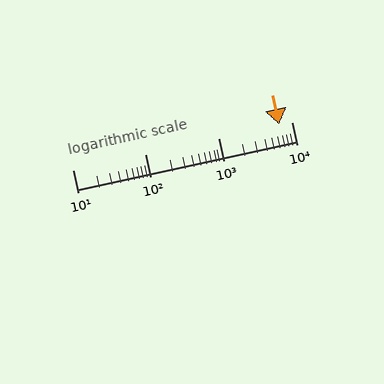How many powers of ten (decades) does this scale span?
The scale spans 3 decades, from 10 to 10000.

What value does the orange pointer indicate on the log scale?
The pointer indicates approximately 6900.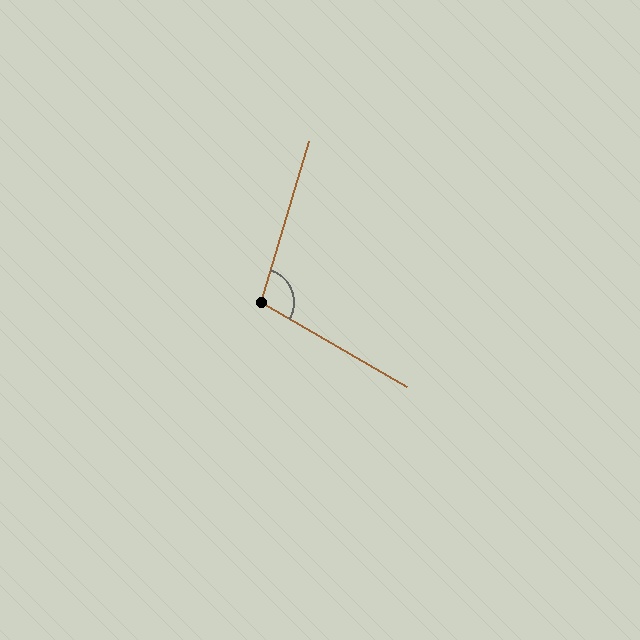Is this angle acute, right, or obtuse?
It is obtuse.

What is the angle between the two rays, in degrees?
Approximately 103 degrees.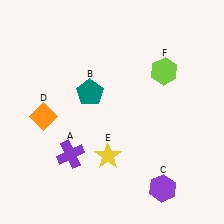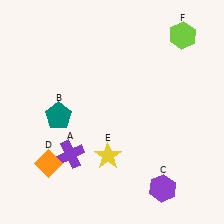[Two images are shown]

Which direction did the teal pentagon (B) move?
The teal pentagon (B) moved left.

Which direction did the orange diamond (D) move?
The orange diamond (D) moved down.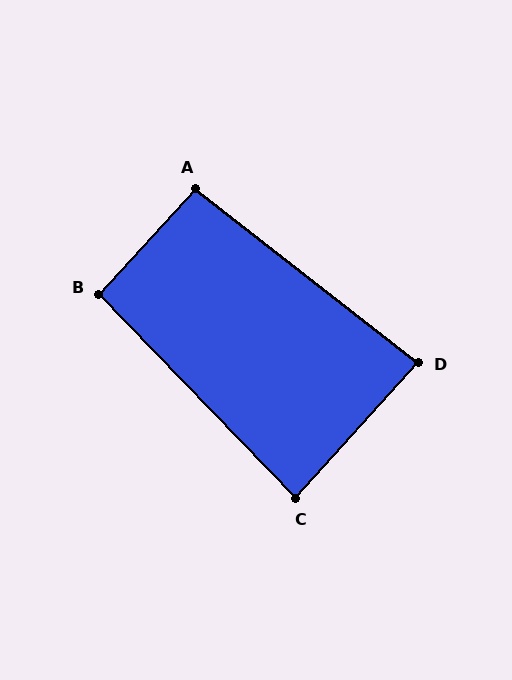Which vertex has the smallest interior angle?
C, at approximately 86 degrees.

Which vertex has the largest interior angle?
A, at approximately 94 degrees.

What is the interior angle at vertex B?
Approximately 94 degrees (approximately right).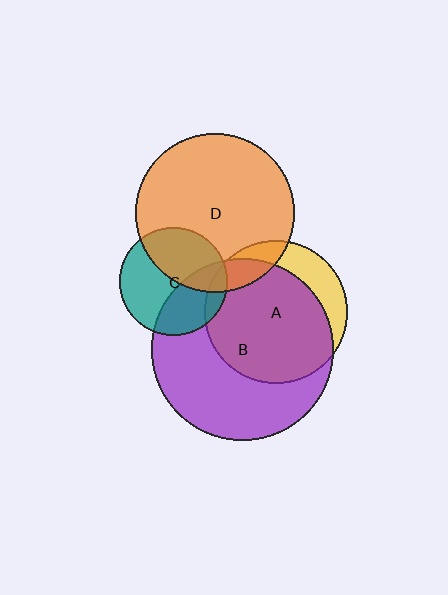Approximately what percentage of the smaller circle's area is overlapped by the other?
Approximately 80%.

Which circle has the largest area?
Circle B (purple).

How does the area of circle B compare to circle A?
Approximately 1.6 times.